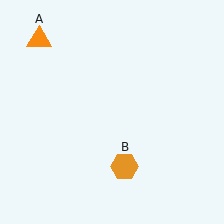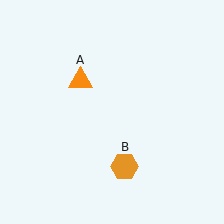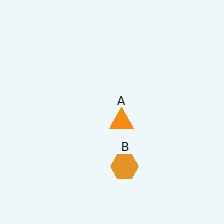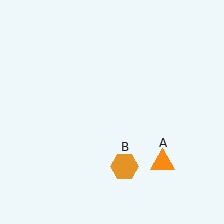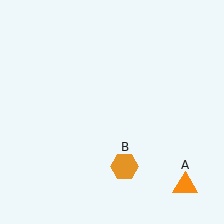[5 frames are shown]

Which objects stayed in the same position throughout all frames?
Orange hexagon (object B) remained stationary.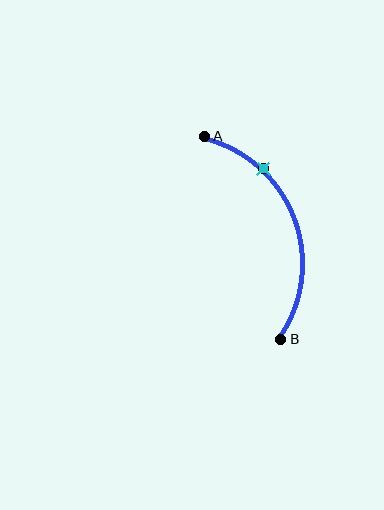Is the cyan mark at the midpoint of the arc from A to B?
No. The cyan mark lies on the arc but is closer to endpoint A. The arc midpoint would be at the point on the curve equidistant along the arc from both A and B.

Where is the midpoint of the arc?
The arc midpoint is the point on the curve farthest from the straight line joining A and B. It sits to the right of that line.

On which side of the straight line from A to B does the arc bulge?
The arc bulges to the right of the straight line connecting A and B.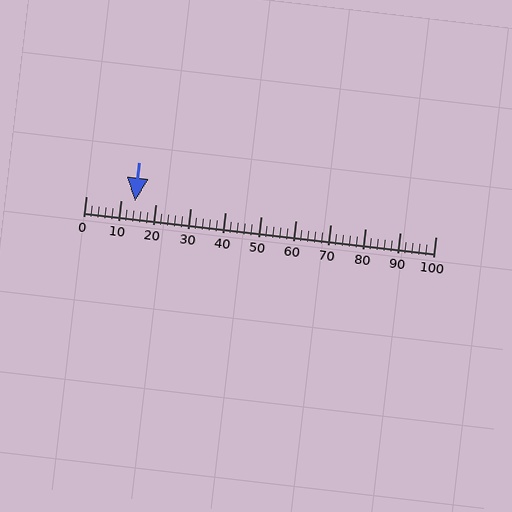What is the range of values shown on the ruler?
The ruler shows values from 0 to 100.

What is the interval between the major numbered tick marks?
The major tick marks are spaced 10 units apart.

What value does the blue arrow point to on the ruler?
The blue arrow points to approximately 14.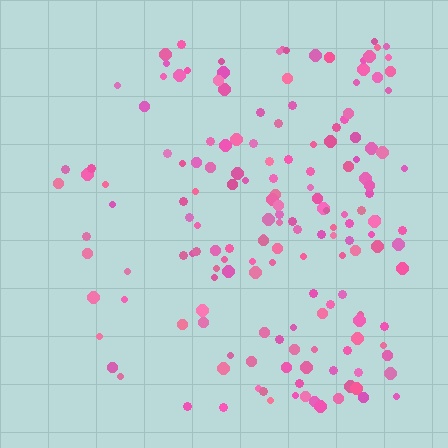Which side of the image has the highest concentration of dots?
The right.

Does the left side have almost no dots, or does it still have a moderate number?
Still a moderate number, just noticeably fewer than the right.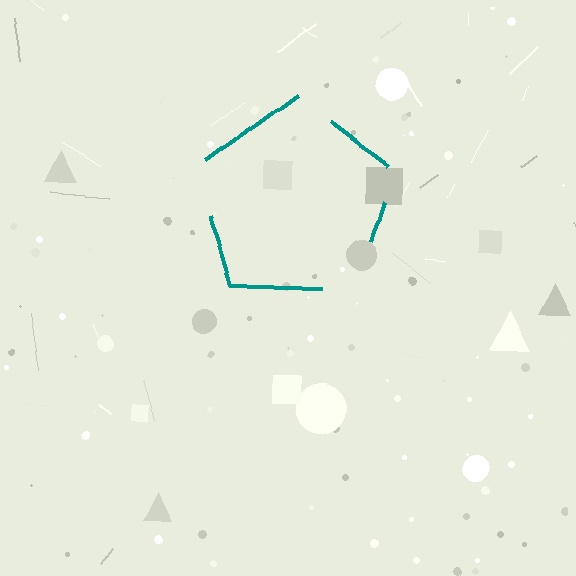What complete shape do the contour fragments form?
The contour fragments form a pentagon.